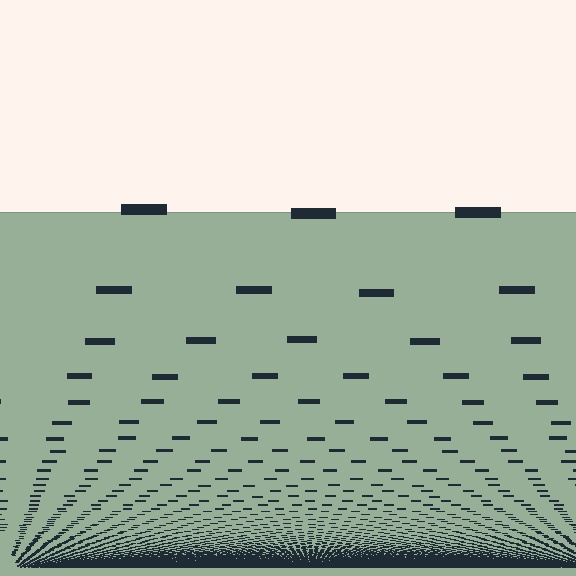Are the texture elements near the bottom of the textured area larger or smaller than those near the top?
Smaller. The gradient is inverted — elements near the bottom are smaller and denser.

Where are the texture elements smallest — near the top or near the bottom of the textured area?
Near the bottom.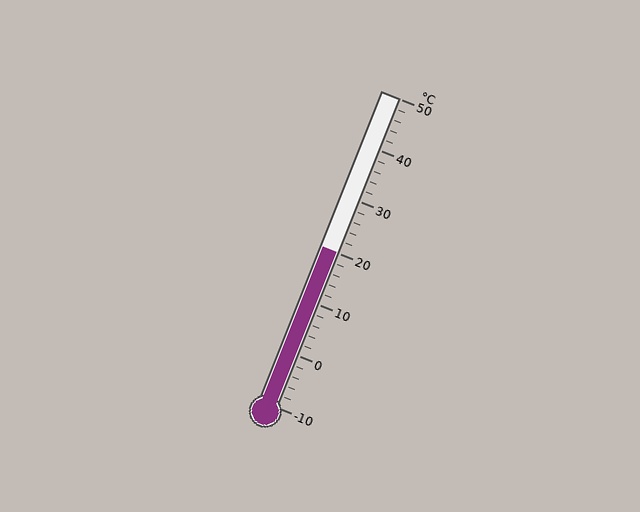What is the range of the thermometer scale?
The thermometer scale ranges from -10°C to 50°C.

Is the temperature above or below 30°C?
The temperature is below 30°C.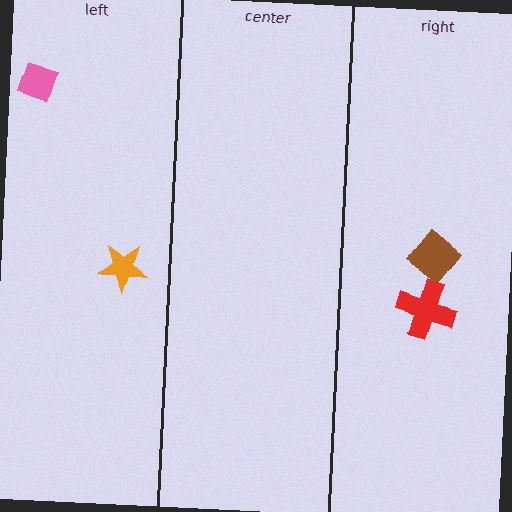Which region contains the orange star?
The left region.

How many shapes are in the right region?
2.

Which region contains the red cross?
The right region.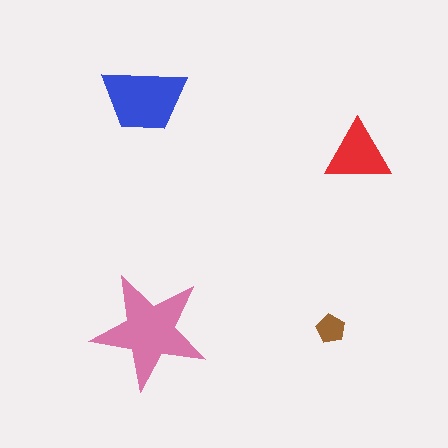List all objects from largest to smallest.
The pink star, the blue trapezoid, the red triangle, the brown pentagon.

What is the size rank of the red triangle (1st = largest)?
3rd.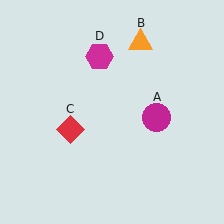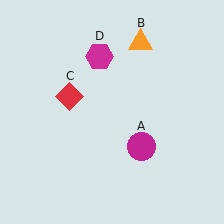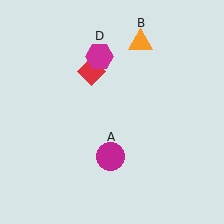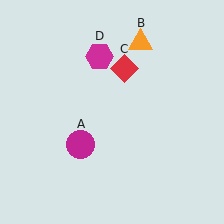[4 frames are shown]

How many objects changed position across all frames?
2 objects changed position: magenta circle (object A), red diamond (object C).